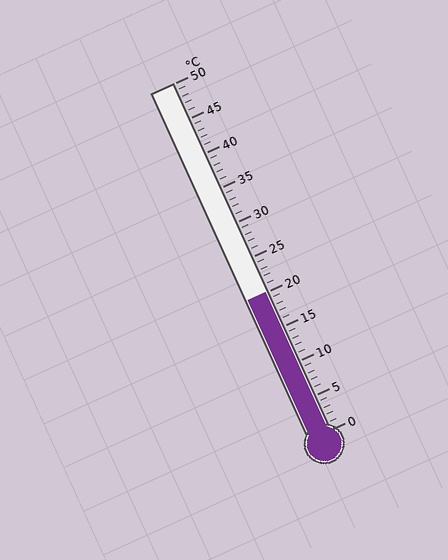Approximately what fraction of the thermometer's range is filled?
The thermometer is filled to approximately 40% of its range.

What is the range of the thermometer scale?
The thermometer scale ranges from 0°C to 50°C.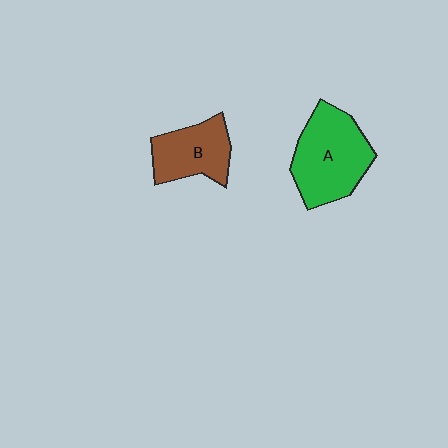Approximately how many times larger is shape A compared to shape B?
Approximately 1.5 times.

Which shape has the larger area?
Shape A (green).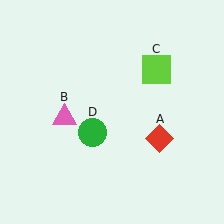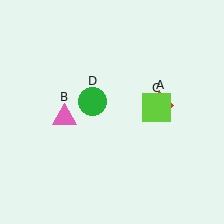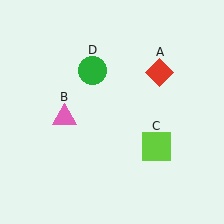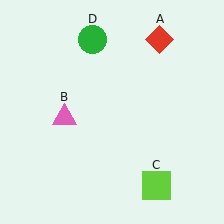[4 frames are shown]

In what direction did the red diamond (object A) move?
The red diamond (object A) moved up.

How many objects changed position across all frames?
3 objects changed position: red diamond (object A), lime square (object C), green circle (object D).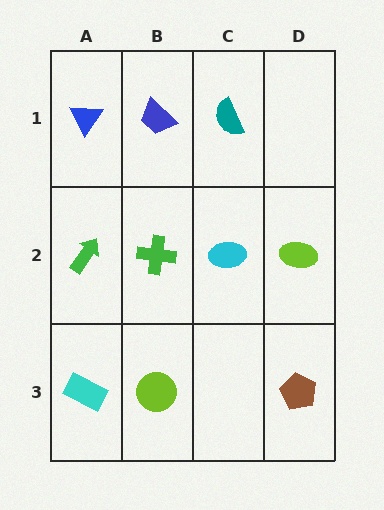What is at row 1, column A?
A blue triangle.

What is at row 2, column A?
A green arrow.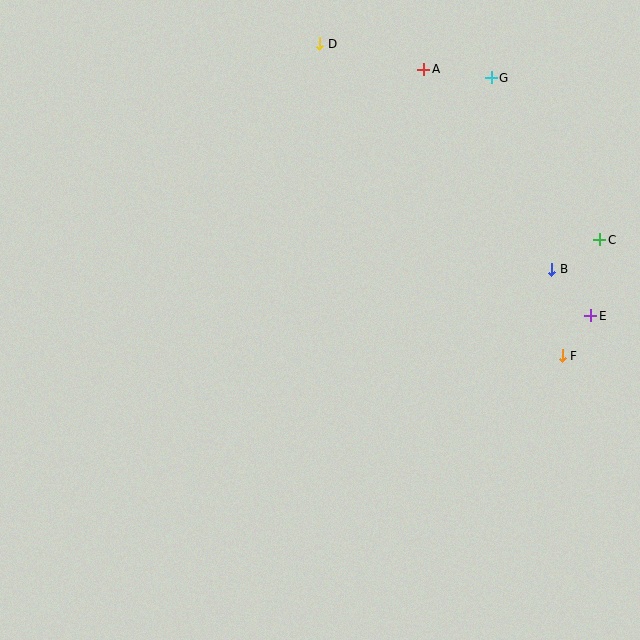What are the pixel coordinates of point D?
Point D is at (320, 44).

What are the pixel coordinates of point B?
Point B is at (552, 269).